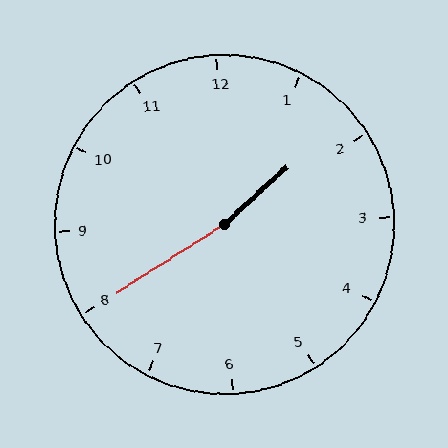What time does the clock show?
1:40.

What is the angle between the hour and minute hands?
Approximately 170 degrees.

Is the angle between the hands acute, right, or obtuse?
It is obtuse.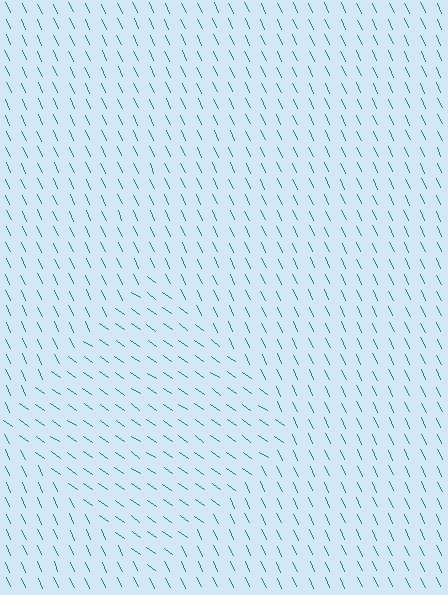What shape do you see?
I see a diamond.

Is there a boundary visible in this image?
Yes, there is a texture boundary formed by a change in line orientation.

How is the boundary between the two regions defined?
The boundary is defined purely by a change in line orientation (approximately 30 degrees difference). All lines are the same color and thickness.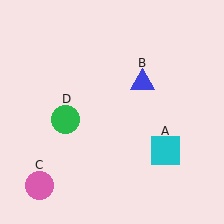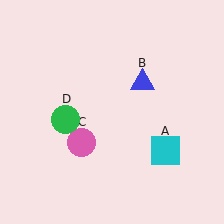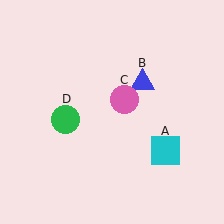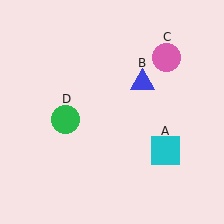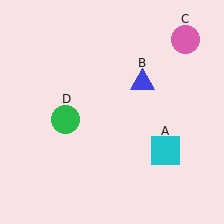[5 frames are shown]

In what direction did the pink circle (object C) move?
The pink circle (object C) moved up and to the right.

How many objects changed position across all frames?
1 object changed position: pink circle (object C).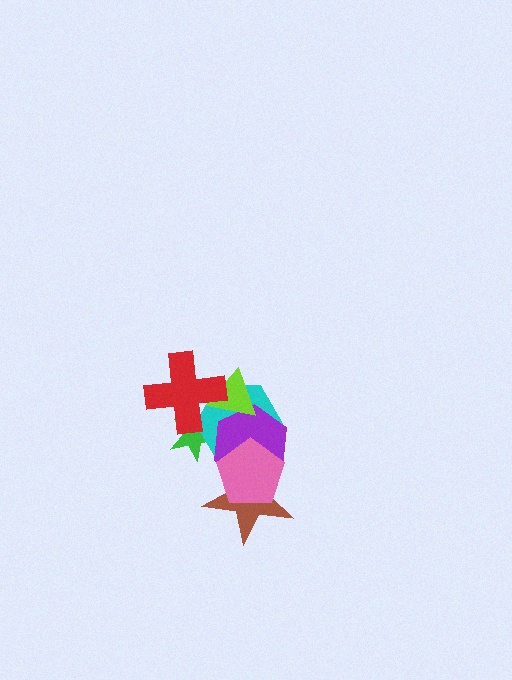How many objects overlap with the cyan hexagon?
6 objects overlap with the cyan hexagon.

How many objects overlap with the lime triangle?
3 objects overlap with the lime triangle.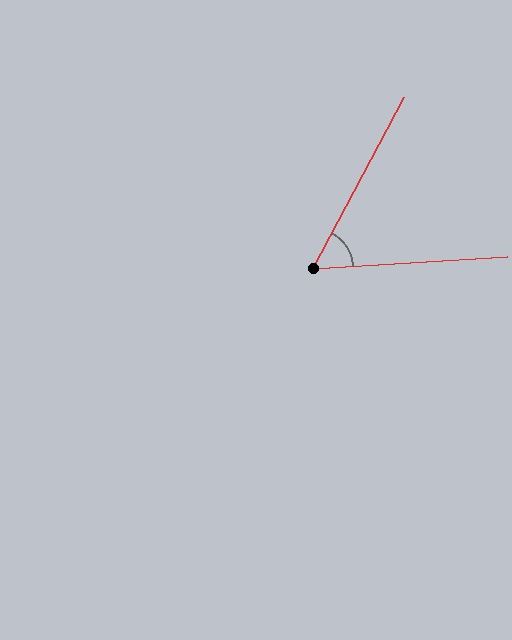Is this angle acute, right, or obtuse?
It is acute.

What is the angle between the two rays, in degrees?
Approximately 59 degrees.